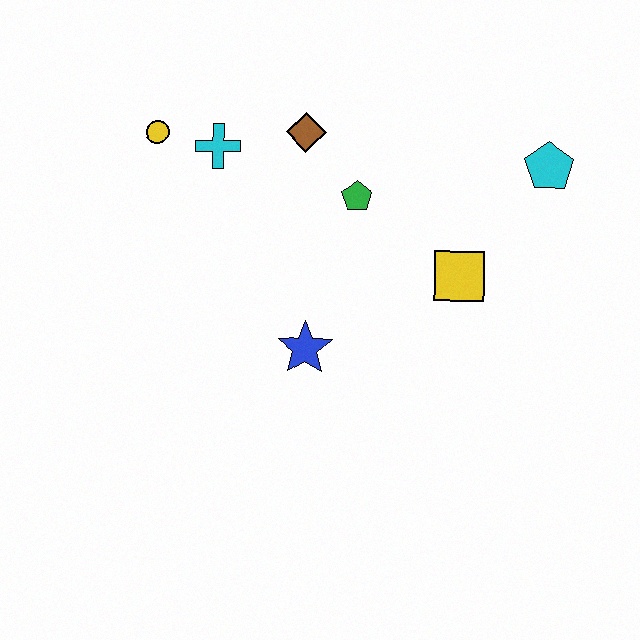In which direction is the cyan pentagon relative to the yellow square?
The cyan pentagon is above the yellow square.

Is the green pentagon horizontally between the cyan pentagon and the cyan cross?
Yes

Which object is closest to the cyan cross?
The yellow circle is closest to the cyan cross.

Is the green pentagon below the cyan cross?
Yes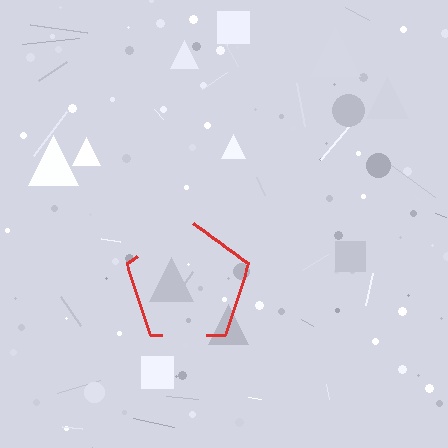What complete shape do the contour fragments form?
The contour fragments form a pentagon.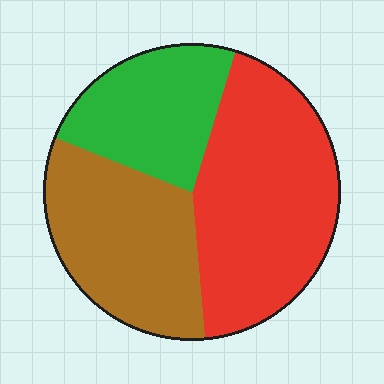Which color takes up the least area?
Green, at roughly 25%.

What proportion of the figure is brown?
Brown covers roughly 30% of the figure.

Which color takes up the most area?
Red, at roughly 45%.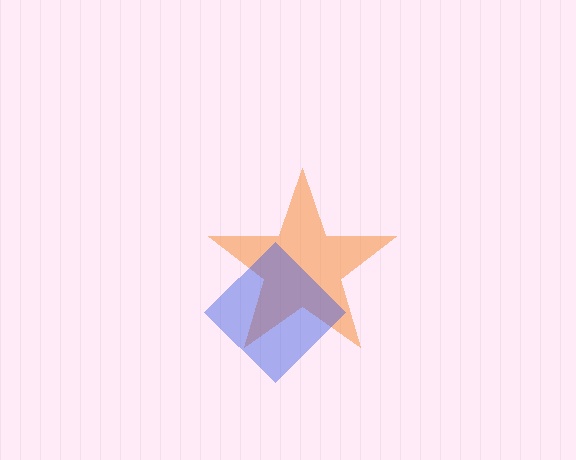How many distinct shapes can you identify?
There are 2 distinct shapes: an orange star, a blue diamond.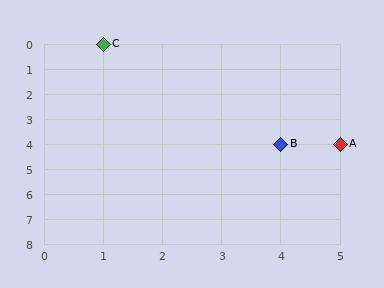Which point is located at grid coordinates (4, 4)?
Point B is at (4, 4).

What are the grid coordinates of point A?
Point A is at grid coordinates (5, 4).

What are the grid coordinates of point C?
Point C is at grid coordinates (1, 0).